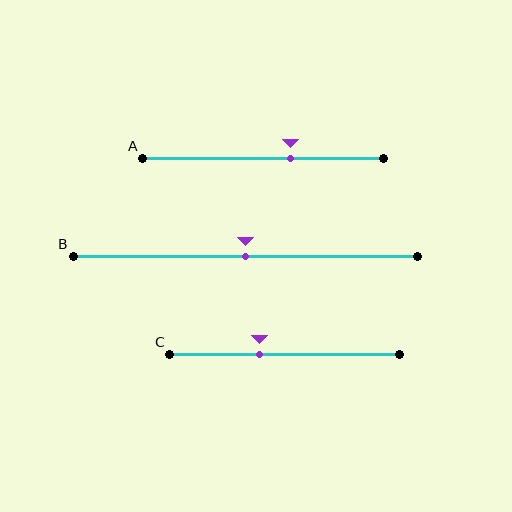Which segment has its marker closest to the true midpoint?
Segment B has its marker closest to the true midpoint.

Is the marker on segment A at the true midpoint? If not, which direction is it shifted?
No, the marker on segment A is shifted to the right by about 12% of the segment length.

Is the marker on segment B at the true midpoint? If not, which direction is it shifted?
Yes, the marker on segment B is at the true midpoint.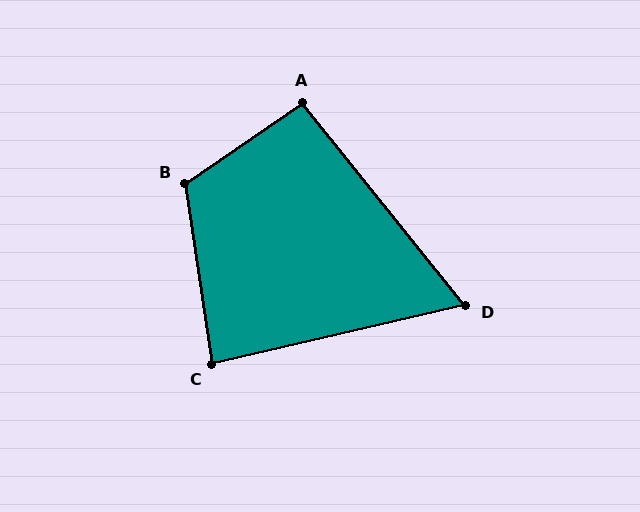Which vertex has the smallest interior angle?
D, at approximately 64 degrees.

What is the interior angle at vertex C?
Approximately 85 degrees (approximately right).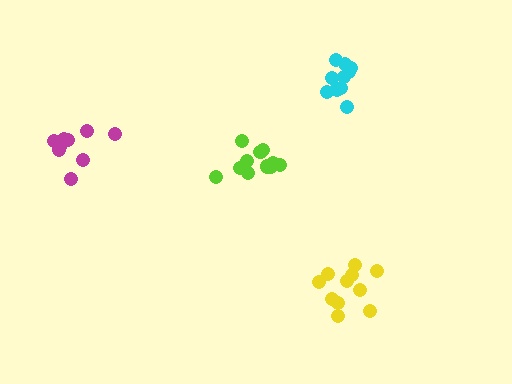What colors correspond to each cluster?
The clusters are colored: cyan, lime, magenta, yellow.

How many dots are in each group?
Group 1: 10 dots, Group 2: 11 dots, Group 3: 10 dots, Group 4: 11 dots (42 total).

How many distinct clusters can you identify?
There are 4 distinct clusters.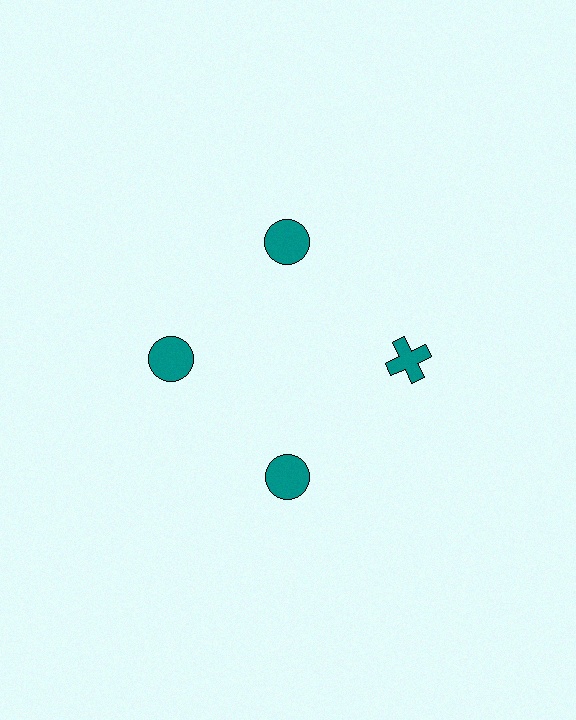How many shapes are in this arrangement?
There are 4 shapes arranged in a ring pattern.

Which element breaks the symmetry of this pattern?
The teal cross at roughly the 3 o'clock position breaks the symmetry. All other shapes are teal circles.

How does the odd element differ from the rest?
It has a different shape: cross instead of circle.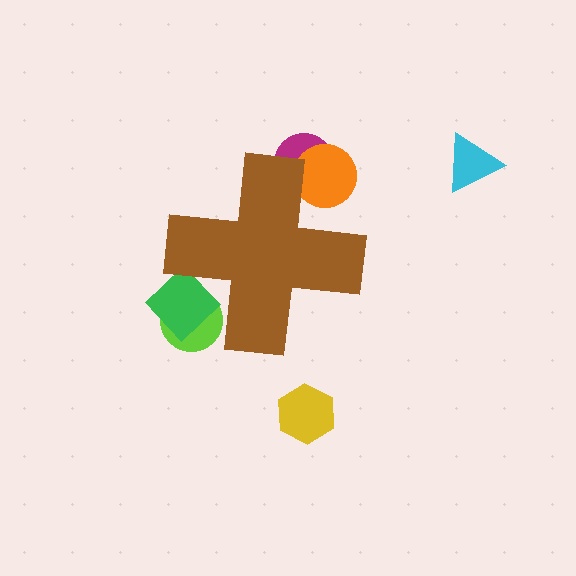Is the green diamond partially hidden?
Yes, the green diamond is partially hidden behind the brown cross.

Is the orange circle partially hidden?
Yes, the orange circle is partially hidden behind the brown cross.